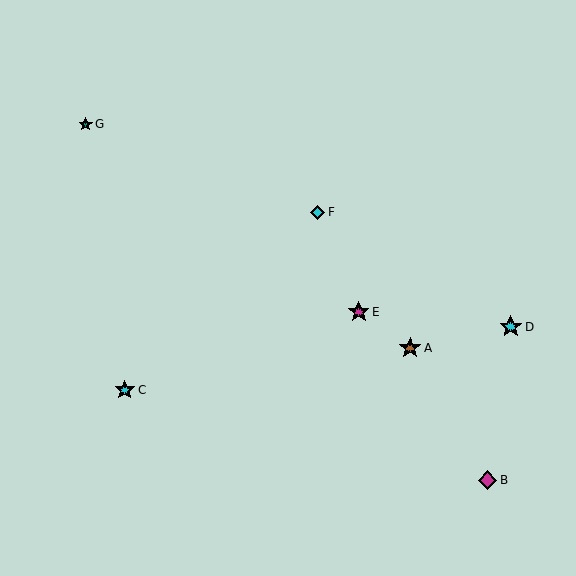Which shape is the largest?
The cyan star (labeled D) is the largest.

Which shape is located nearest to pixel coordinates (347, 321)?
The magenta star (labeled E) at (359, 312) is nearest to that location.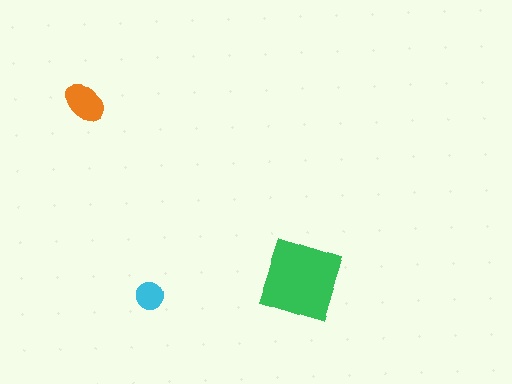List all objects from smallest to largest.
The cyan circle, the orange ellipse, the green square.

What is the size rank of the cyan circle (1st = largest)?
3rd.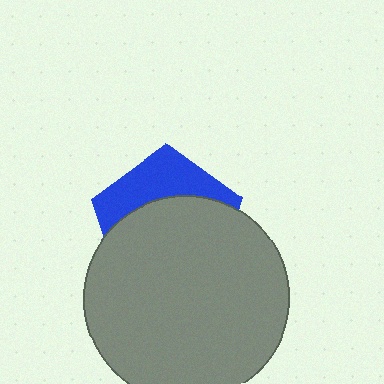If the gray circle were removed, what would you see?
You would see the complete blue pentagon.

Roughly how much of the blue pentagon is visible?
A small part of it is visible (roughly 35%).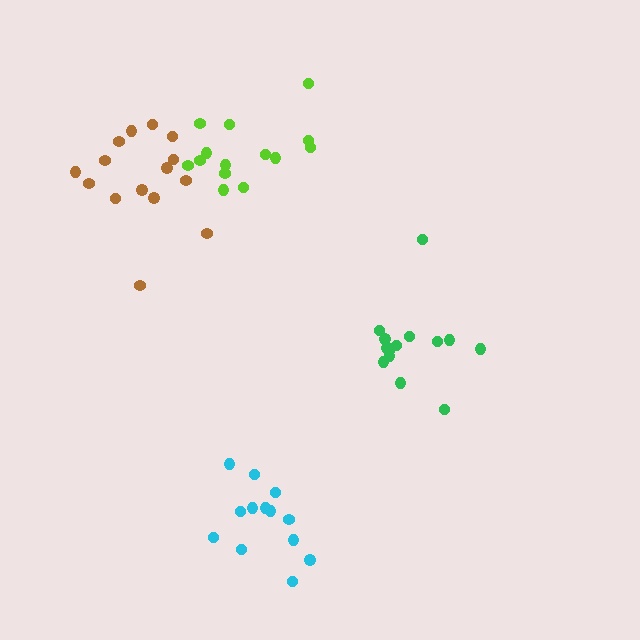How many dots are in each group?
Group 1: 13 dots, Group 2: 14 dots, Group 3: 14 dots, Group 4: 15 dots (56 total).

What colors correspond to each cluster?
The clusters are colored: cyan, green, lime, brown.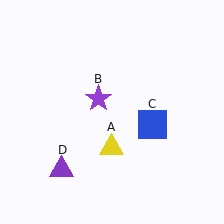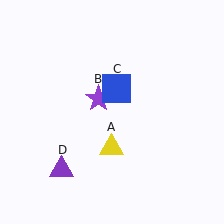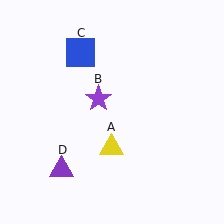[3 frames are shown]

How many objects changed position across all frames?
1 object changed position: blue square (object C).